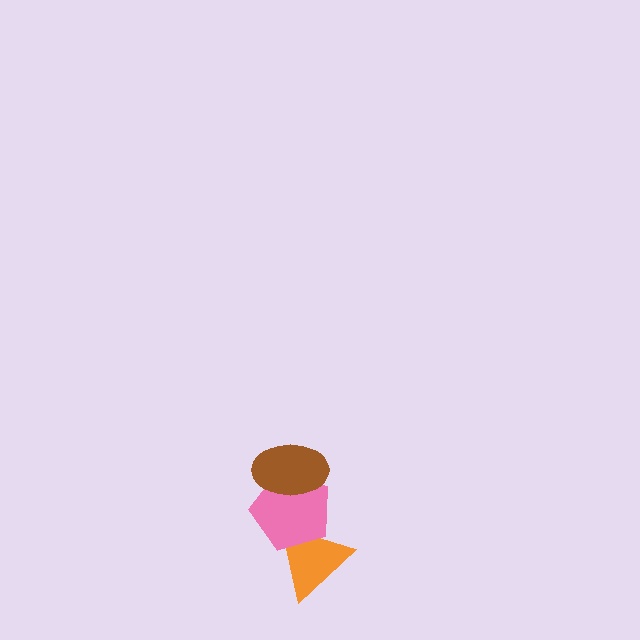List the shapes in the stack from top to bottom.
From top to bottom: the brown ellipse, the pink pentagon, the orange triangle.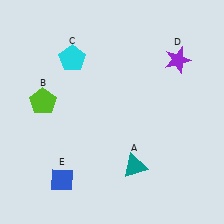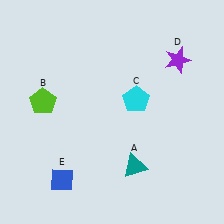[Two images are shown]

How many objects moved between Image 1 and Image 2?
1 object moved between the two images.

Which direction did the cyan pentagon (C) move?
The cyan pentagon (C) moved right.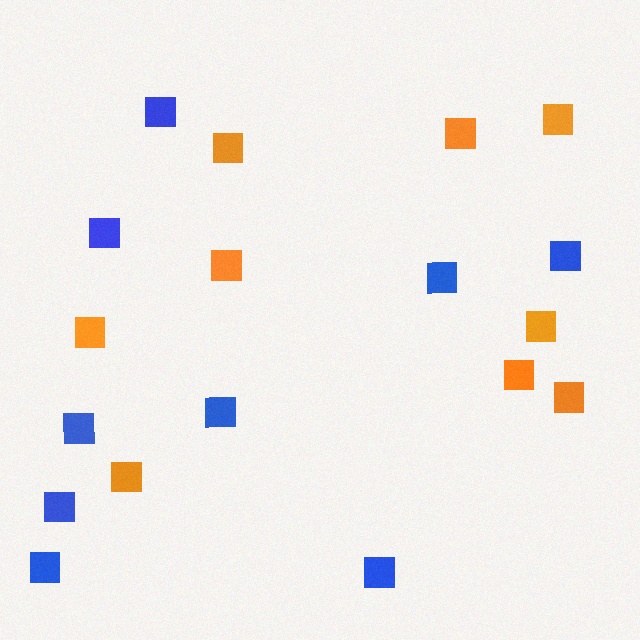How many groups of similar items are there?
There are 2 groups: one group of blue squares (9) and one group of orange squares (9).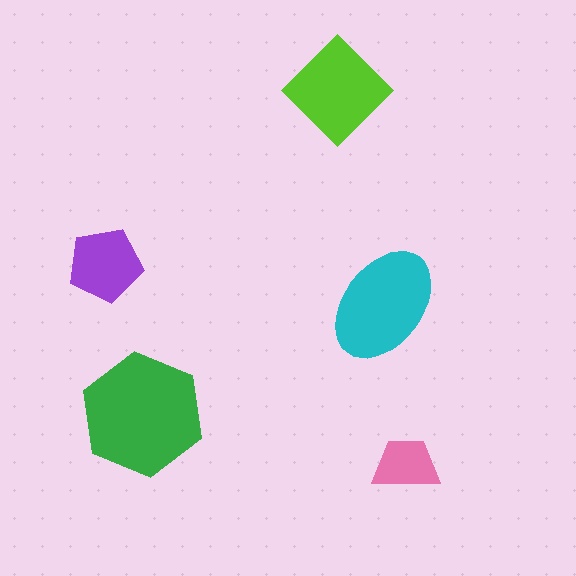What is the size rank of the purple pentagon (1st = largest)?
4th.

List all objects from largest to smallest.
The green hexagon, the cyan ellipse, the lime diamond, the purple pentagon, the pink trapezoid.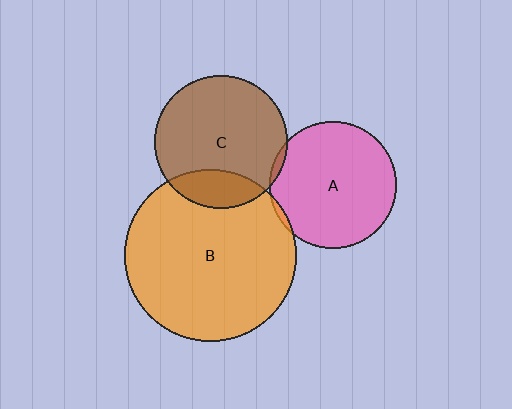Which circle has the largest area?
Circle B (orange).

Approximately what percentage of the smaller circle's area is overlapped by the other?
Approximately 5%.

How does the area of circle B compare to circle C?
Approximately 1.7 times.